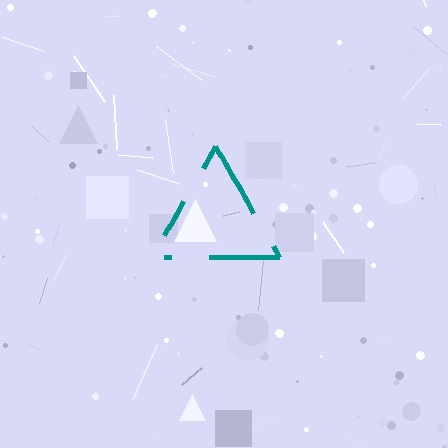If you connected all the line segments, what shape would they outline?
They would outline a triangle.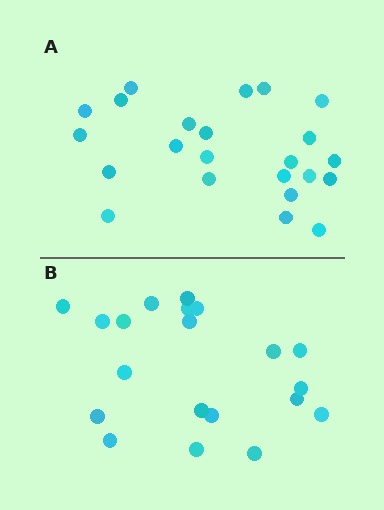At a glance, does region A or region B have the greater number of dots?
Region A (the top region) has more dots.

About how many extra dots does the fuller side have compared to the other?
Region A has just a few more — roughly 2 or 3 more dots than region B.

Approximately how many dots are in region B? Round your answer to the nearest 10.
About 20 dots.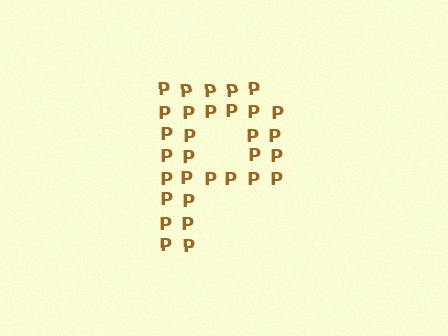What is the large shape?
The large shape is the letter P.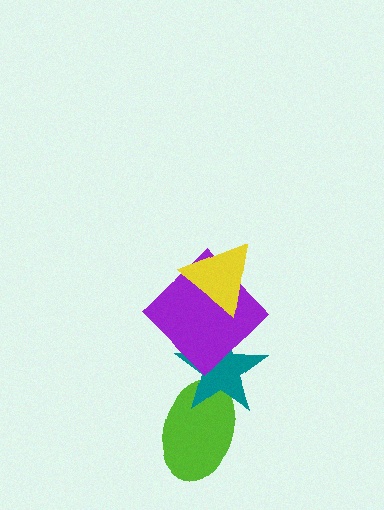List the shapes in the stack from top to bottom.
From top to bottom: the yellow triangle, the purple diamond, the teal star, the lime ellipse.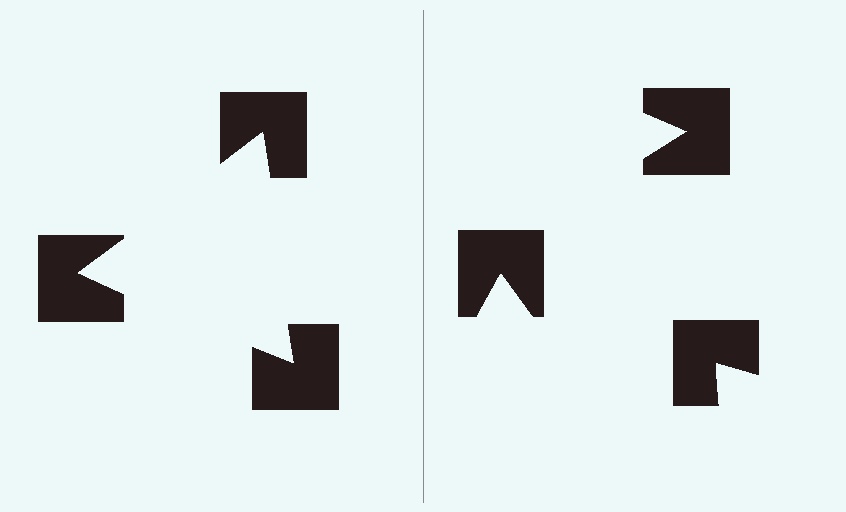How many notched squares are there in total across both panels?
6 — 3 on each side.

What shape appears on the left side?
An illusory triangle.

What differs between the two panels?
The notched squares are positioned identically on both sides; only the wedge orientations differ. On the left they align to a triangle; on the right they are misaligned.